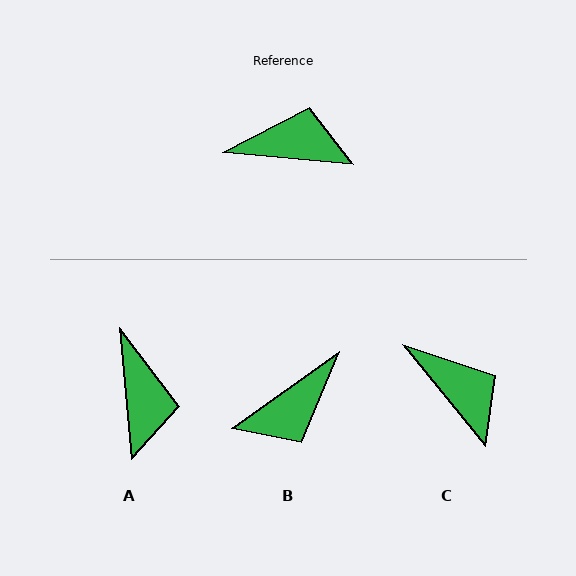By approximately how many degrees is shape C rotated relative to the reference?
Approximately 45 degrees clockwise.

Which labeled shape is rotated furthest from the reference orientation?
B, about 139 degrees away.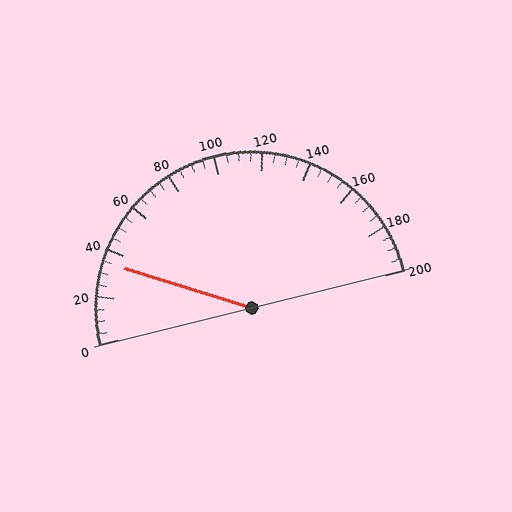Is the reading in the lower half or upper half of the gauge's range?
The reading is in the lower half of the range (0 to 200).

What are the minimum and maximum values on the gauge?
The gauge ranges from 0 to 200.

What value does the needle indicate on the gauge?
The needle indicates approximately 35.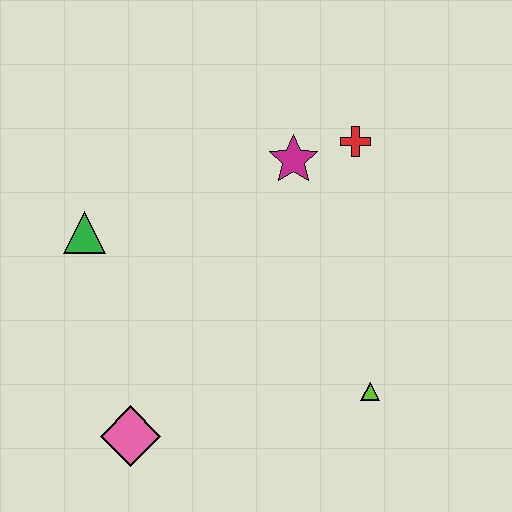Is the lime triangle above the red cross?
No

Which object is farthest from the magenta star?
The pink diamond is farthest from the magenta star.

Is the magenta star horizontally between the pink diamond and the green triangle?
No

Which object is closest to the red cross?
The magenta star is closest to the red cross.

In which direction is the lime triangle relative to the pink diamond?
The lime triangle is to the right of the pink diamond.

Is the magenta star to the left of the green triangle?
No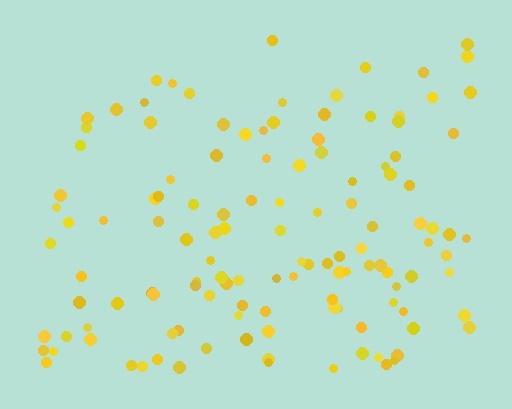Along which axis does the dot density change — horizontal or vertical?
Vertical.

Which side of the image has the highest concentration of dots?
The bottom.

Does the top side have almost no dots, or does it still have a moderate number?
Still a moderate number, just noticeably fewer than the bottom.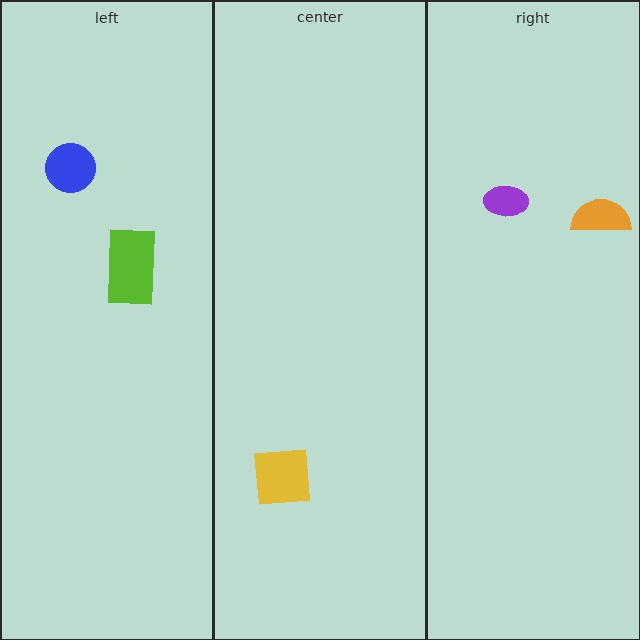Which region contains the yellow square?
The center region.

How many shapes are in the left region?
2.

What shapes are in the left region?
The lime rectangle, the blue circle.